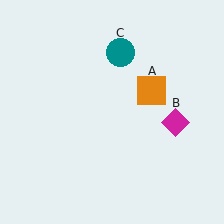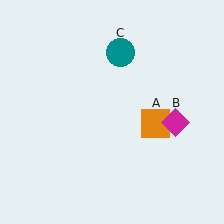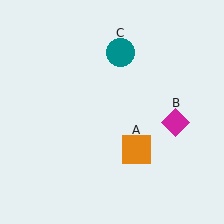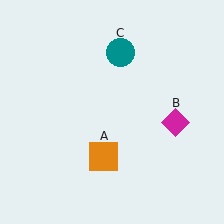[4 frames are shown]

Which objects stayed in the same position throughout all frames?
Magenta diamond (object B) and teal circle (object C) remained stationary.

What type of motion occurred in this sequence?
The orange square (object A) rotated clockwise around the center of the scene.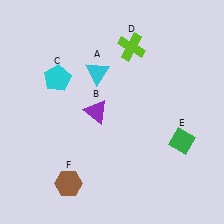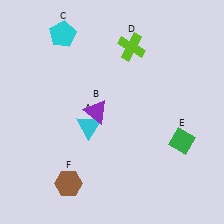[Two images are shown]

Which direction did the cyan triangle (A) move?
The cyan triangle (A) moved down.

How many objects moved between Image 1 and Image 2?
2 objects moved between the two images.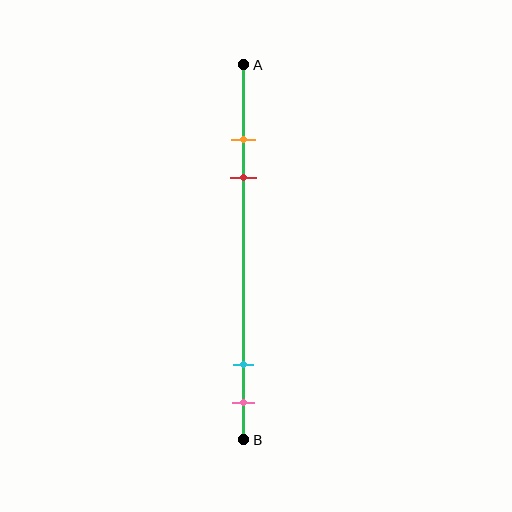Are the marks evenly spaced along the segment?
No, the marks are not evenly spaced.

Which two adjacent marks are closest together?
The orange and red marks are the closest adjacent pair.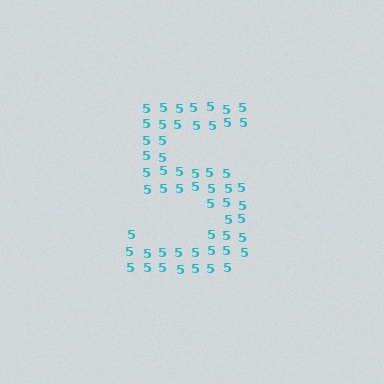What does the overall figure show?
The overall figure shows the digit 5.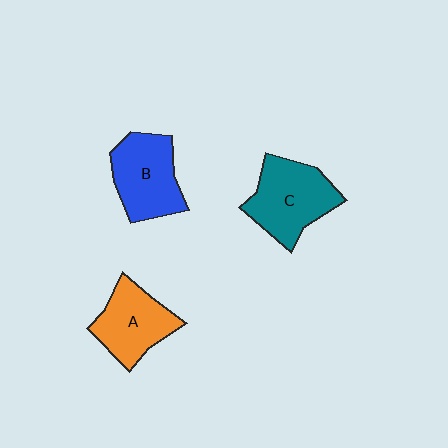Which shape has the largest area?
Shape C (teal).